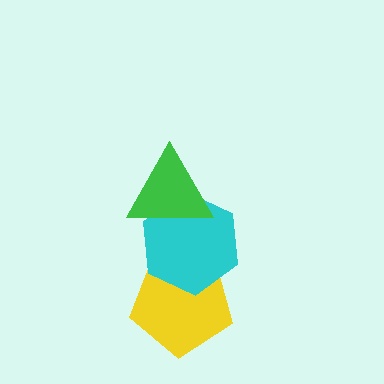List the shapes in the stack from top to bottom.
From top to bottom: the green triangle, the cyan hexagon, the yellow pentagon.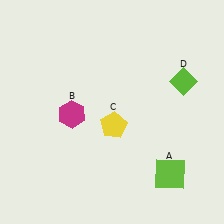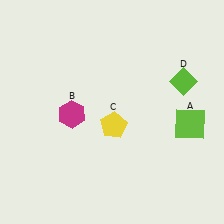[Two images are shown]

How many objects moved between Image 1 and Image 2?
1 object moved between the two images.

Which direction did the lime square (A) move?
The lime square (A) moved up.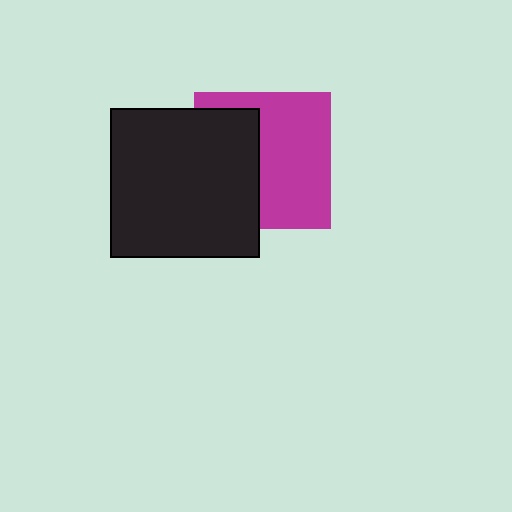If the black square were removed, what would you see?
You would see the complete magenta square.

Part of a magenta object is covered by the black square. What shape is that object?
It is a square.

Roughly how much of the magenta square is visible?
About half of it is visible (roughly 58%).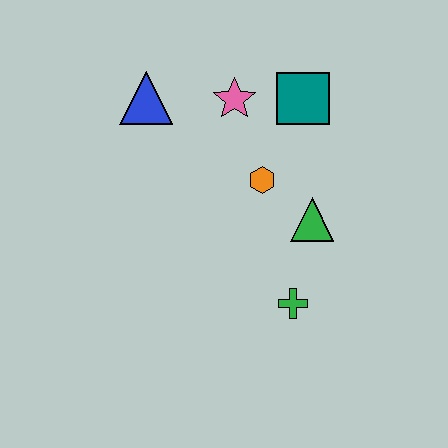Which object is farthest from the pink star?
The green cross is farthest from the pink star.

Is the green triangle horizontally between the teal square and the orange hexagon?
No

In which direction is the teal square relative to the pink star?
The teal square is to the right of the pink star.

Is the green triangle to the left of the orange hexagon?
No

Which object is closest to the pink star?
The teal square is closest to the pink star.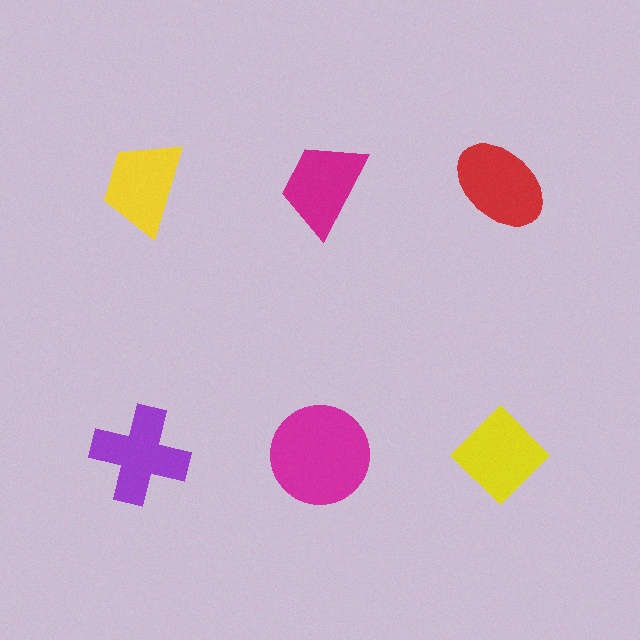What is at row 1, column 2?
A magenta trapezoid.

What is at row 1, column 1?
A yellow trapezoid.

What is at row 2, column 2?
A magenta circle.